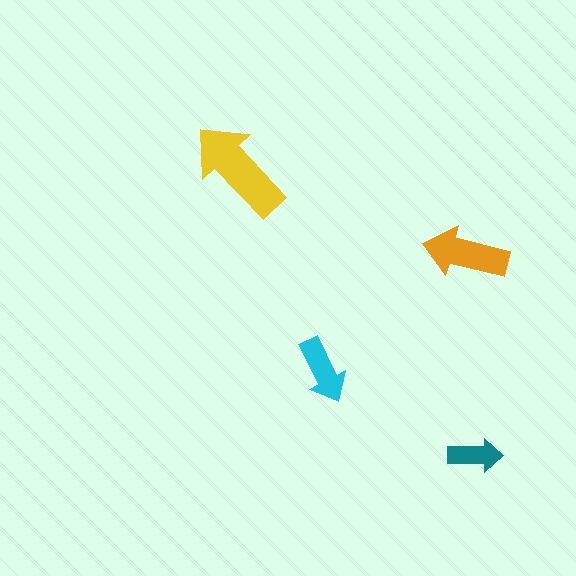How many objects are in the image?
There are 4 objects in the image.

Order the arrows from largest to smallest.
the yellow one, the orange one, the cyan one, the teal one.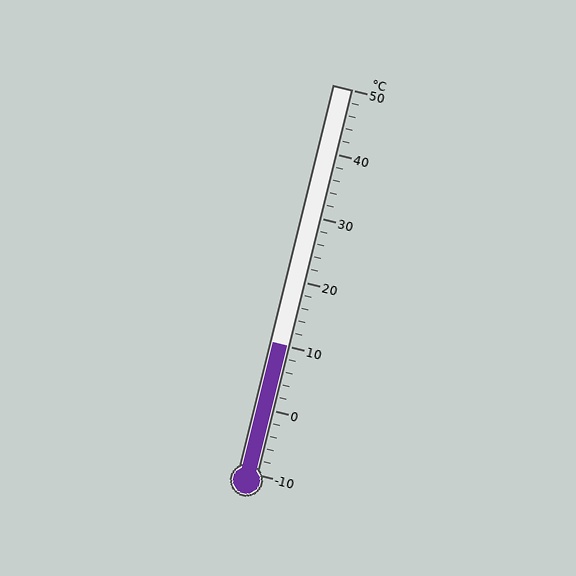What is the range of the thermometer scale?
The thermometer scale ranges from -10°C to 50°C.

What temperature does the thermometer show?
The thermometer shows approximately 10°C.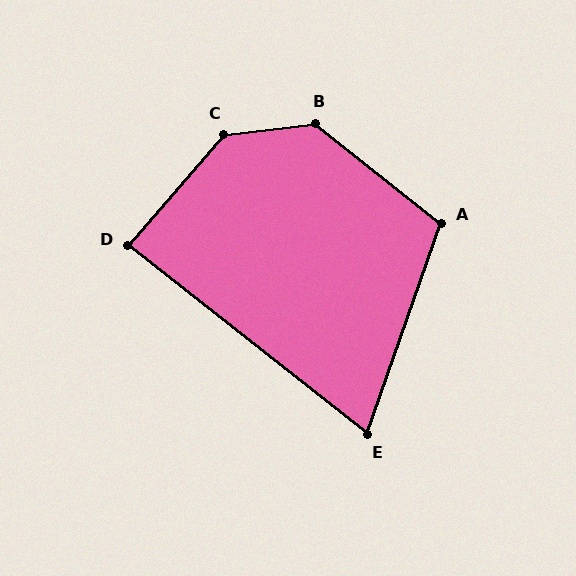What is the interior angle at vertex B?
Approximately 135 degrees (obtuse).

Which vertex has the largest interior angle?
C, at approximately 138 degrees.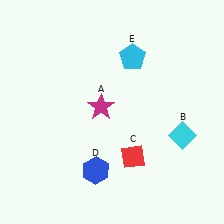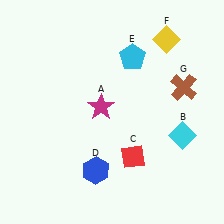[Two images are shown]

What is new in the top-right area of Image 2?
A yellow diamond (F) was added in the top-right area of Image 2.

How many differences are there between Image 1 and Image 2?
There are 2 differences between the two images.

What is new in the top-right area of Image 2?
A brown cross (G) was added in the top-right area of Image 2.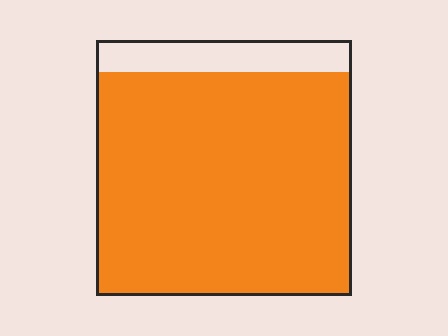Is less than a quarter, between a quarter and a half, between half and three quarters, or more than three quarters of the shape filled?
More than three quarters.